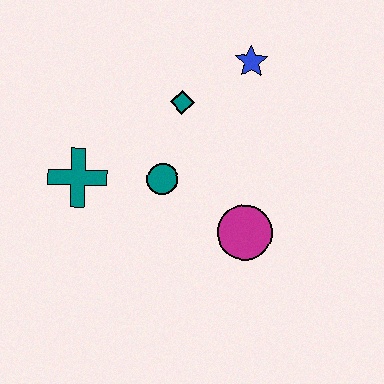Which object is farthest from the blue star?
The teal cross is farthest from the blue star.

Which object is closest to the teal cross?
The teal circle is closest to the teal cross.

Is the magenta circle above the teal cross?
No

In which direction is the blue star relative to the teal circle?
The blue star is above the teal circle.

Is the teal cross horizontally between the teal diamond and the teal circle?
No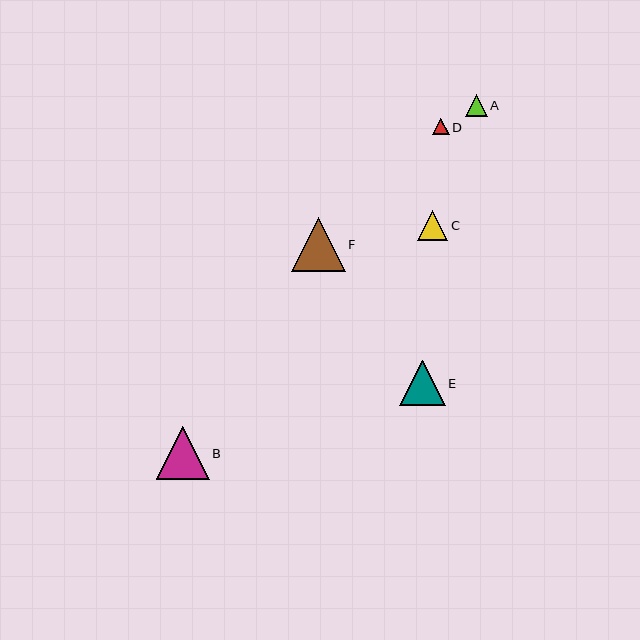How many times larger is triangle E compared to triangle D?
Triangle E is approximately 2.8 times the size of triangle D.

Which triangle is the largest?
Triangle F is the largest with a size of approximately 54 pixels.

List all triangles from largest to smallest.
From largest to smallest: F, B, E, C, A, D.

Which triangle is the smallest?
Triangle D is the smallest with a size of approximately 16 pixels.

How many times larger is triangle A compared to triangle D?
Triangle A is approximately 1.3 times the size of triangle D.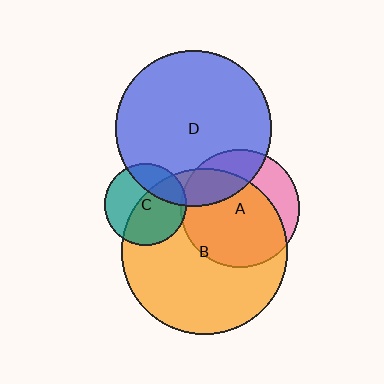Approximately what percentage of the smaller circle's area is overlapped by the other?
Approximately 55%.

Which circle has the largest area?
Circle B (orange).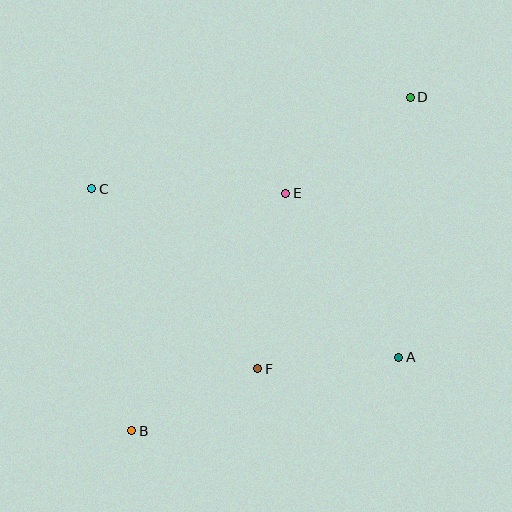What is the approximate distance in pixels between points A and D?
The distance between A and D is approximately 260 pixels.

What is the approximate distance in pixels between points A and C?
The distance between A and C is approximately 350 pixels.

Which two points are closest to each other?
Points B and F are closest to each other.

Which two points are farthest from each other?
Points B and D are farthest from each other.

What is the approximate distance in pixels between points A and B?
The distance between A and B is approximately 277 pixels.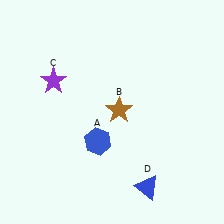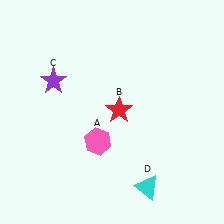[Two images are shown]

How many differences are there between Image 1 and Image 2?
There are 3 differences between the two images.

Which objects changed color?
A changed from blue to pink. B changed from brown to red. D changed from blue to cyan.